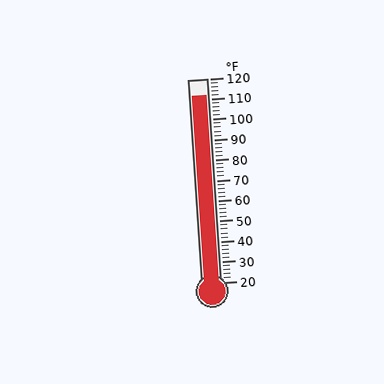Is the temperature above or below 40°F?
The temperature is above 40°F.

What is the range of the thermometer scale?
The thermometer scale ranges from 20°F to 120°F.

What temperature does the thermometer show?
The thermometer shows approximately 112°F.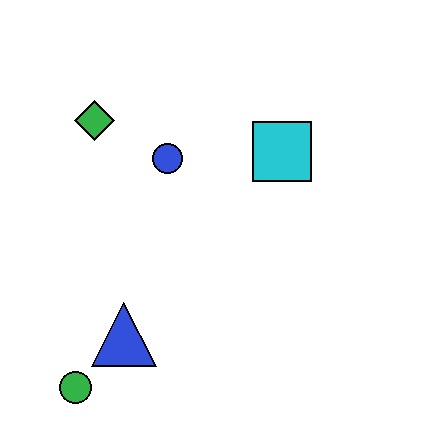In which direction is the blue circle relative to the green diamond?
The blue circle is to the right of the green diamond.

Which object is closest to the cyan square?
The blue circle is closest to the cyan square.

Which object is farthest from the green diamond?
The green circle is farthest from the green diamond.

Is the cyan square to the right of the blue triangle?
Yes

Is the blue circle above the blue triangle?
Yes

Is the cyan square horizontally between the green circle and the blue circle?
No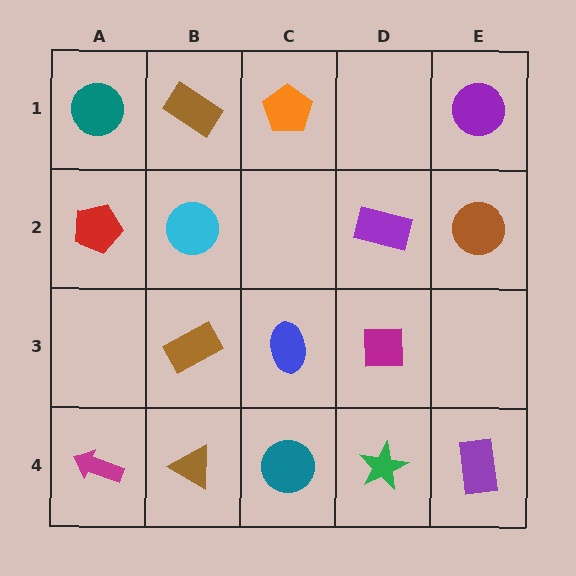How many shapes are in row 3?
3 shapes.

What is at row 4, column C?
A teal circle.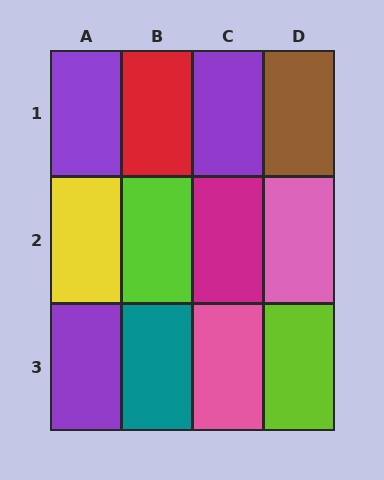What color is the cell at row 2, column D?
Pink.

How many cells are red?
1 cell is red.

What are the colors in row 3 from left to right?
Purple, teal, pink, lime.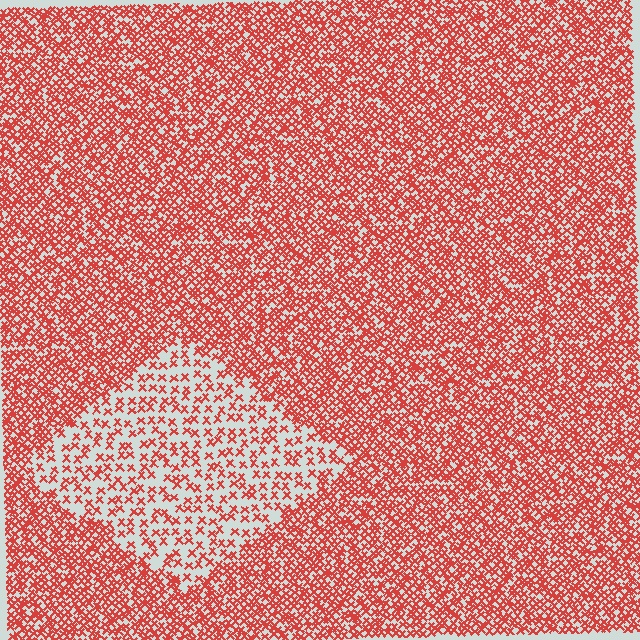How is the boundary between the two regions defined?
The boundary is defined by a change in element density (approximately 2.4x ratio). All elements are the same color, size, and shape.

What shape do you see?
I see a diamond.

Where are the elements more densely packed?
The elements are more densely packed outside the diamond boundary.